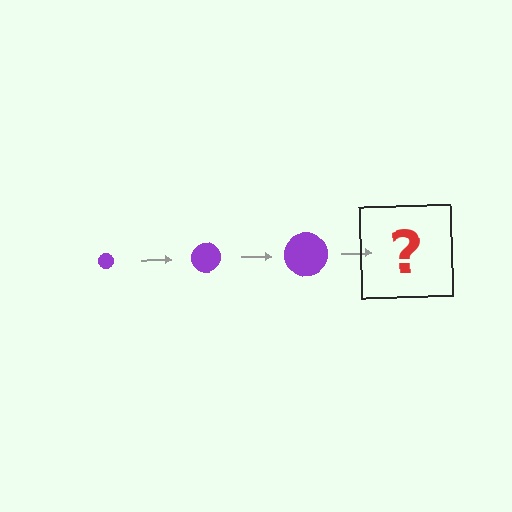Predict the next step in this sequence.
The next step is a purple circle, larger than the previous one.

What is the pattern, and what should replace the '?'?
The pattern is that the circle gets progressively larger each step. The '?' should be a purple circle, larger than the previous one.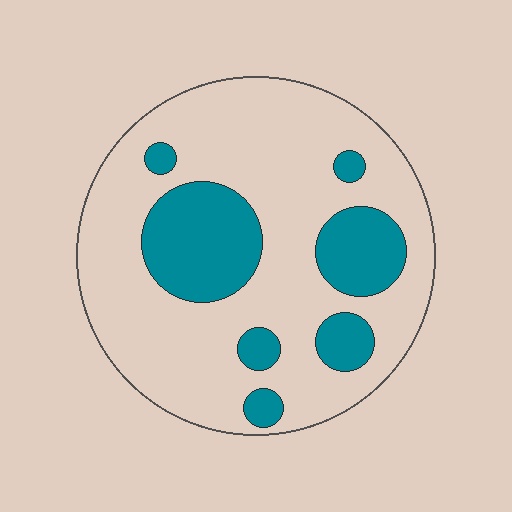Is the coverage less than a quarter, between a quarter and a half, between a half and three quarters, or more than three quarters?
Between a quarter and a half.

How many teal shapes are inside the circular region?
7.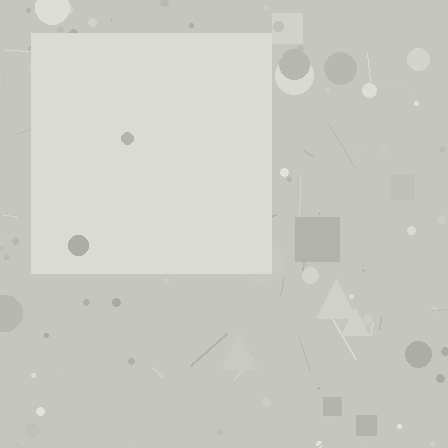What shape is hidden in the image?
A square is hidden in the image.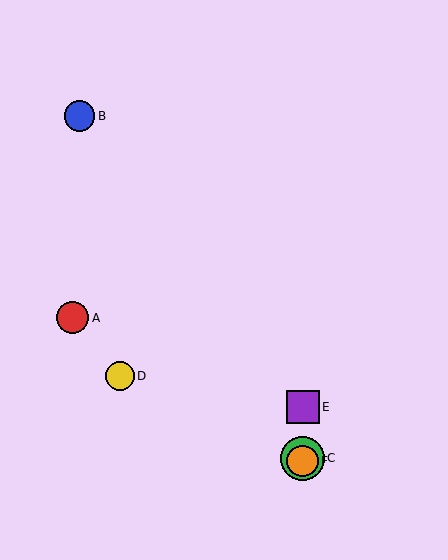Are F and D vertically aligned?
No, F is at x≈303 and D is at x≈120.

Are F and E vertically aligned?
Yes, both are at x≈303.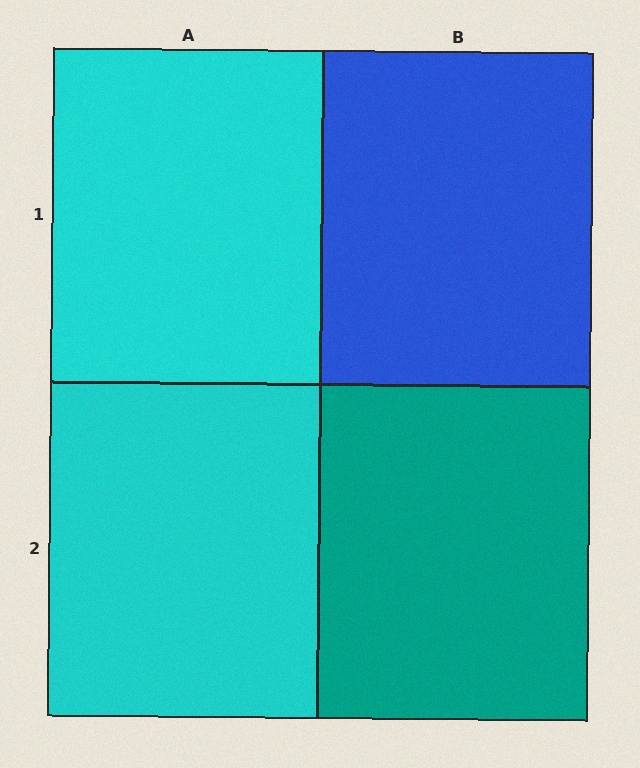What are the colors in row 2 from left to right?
Cyan, teal.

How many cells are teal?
1 cell is teal.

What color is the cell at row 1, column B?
Blue.